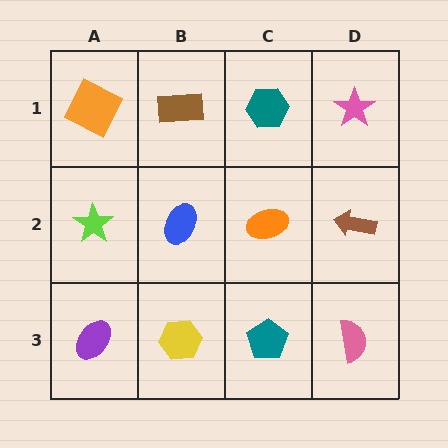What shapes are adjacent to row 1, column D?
A brown arrow (row 2, column D), a teal hexagon (row 1, column C).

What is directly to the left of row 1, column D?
A teal hexagon.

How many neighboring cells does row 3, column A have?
2.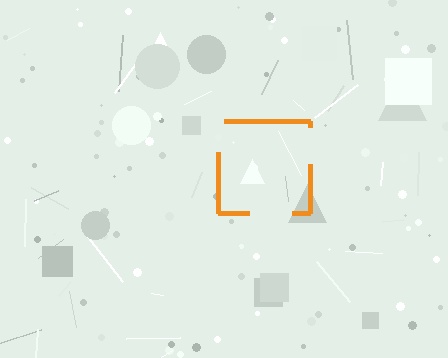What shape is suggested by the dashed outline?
The dashed outline suggests a square.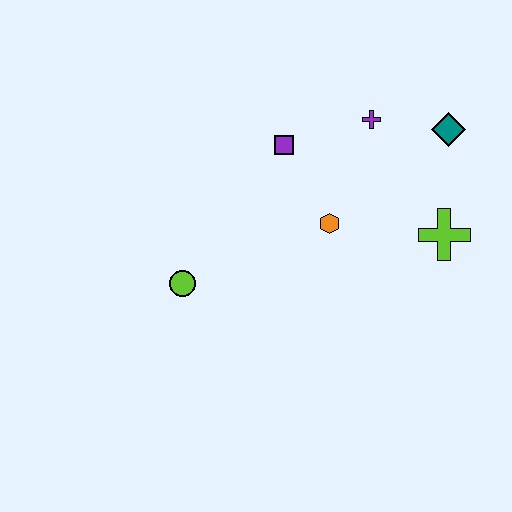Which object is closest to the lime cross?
The teal diamond is closest to the lime cross.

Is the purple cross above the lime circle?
Yes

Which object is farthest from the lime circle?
The teal diamond is farthest from the lime circle.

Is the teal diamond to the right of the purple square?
Yes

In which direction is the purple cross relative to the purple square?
The purple cross is to the right of the purple square.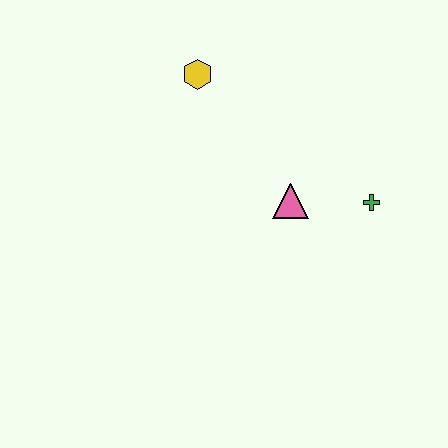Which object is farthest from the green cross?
The yellow hexagon is farthest from the green cross.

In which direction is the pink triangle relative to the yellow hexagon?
The pink triangle is below the yellow hexagon.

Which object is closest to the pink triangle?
The green cross is closest to the pink triangle.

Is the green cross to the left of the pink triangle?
No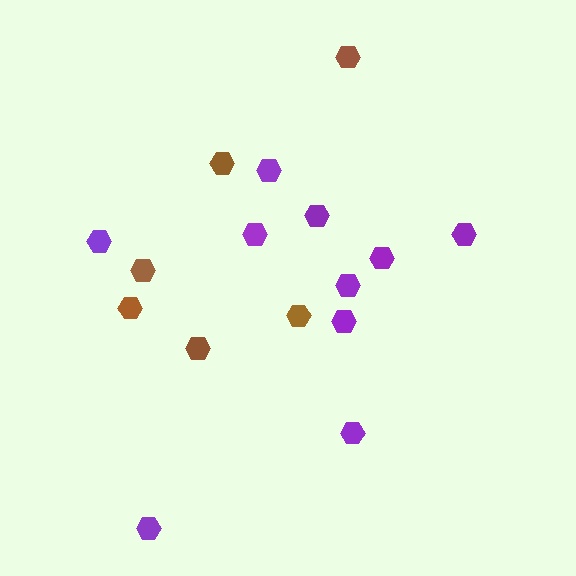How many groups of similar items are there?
There are 2 groups: one group of brown hexagons (6) and one group of purple hexagons (10).